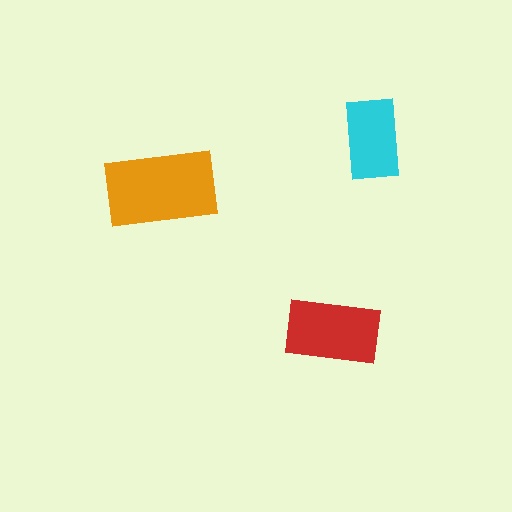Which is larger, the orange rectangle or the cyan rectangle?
The orange one.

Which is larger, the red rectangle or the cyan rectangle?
The red one.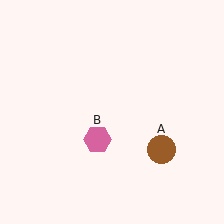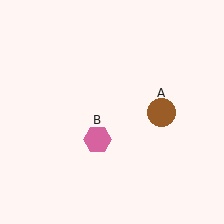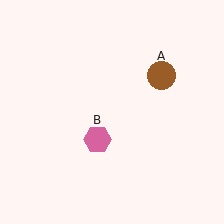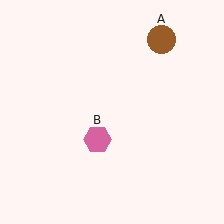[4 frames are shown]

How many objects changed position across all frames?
1 object changed position: brown circle (object A).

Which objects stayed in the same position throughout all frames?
Pink hexagon (object B) remained stationary.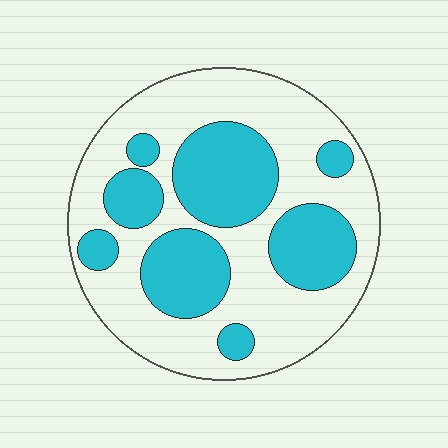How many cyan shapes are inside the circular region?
8.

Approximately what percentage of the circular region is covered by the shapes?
Approximately 40%.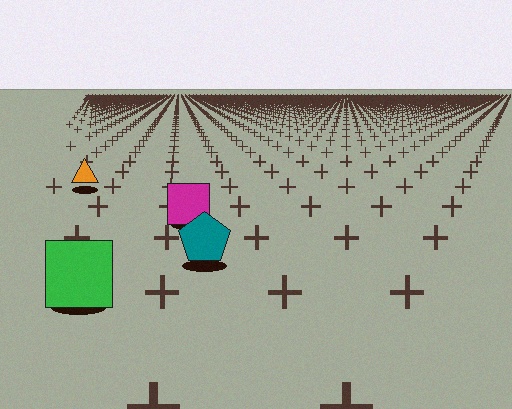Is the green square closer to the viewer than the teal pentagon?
Yes. The green square is closer — you can tell from the texture gradient: the ground texture is coarser near it.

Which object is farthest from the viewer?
The orange triangle is farthest from the viewer. It appears smaller and the ground texture around it is denser.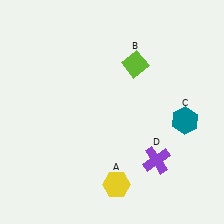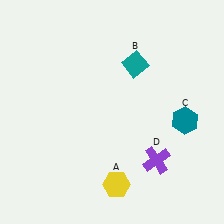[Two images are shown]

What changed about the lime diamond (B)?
In Image 1, B is lime. In Image 2, it changed to teal.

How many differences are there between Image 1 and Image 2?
There is 1 difference between the two images.